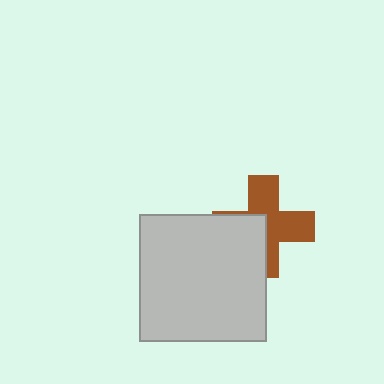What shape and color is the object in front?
The object in front is a light gray square.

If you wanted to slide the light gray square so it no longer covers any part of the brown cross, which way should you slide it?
Slide it toward the lower-left — that is the most direct way to separate the two shapes.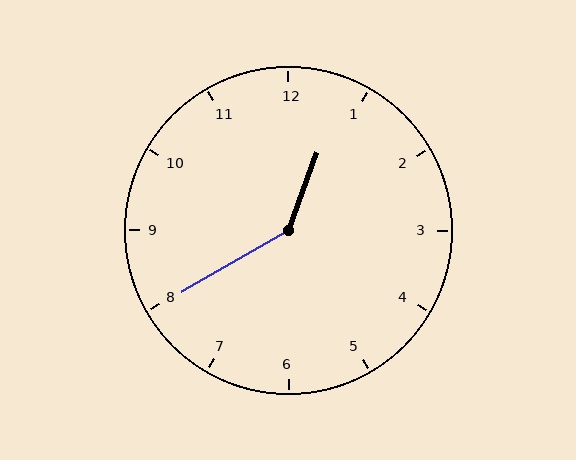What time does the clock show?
12:40.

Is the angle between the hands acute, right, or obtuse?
It is obtuse.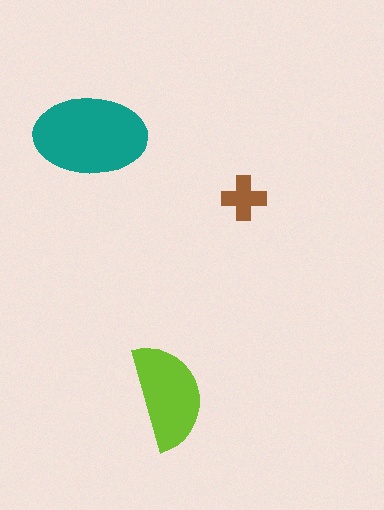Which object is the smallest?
The brown cross.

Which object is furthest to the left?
The teal ellipse is leftmost.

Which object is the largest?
The teal ellipse.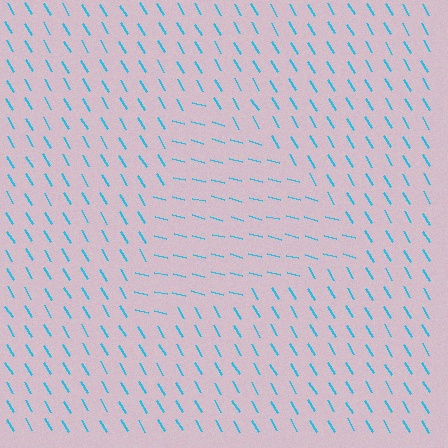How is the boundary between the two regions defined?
The boundary is defined purely by a change in line orientation (approximately 45 degrees difference). All lines are the same color and thickness.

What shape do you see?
I see a triangle.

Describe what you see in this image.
The image is filled with small cyan line segments. A triangle region in the image has lines oriented differently from the surrounding lines, creating a visible texture boundary.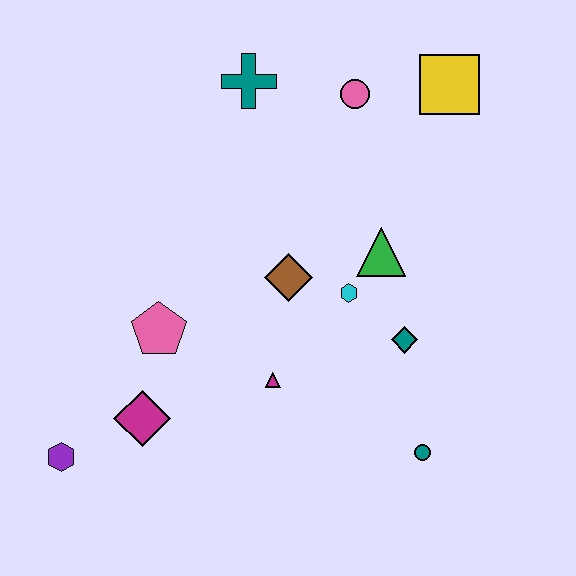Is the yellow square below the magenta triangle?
No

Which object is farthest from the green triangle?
The purple hexagon is farthest from the green triangle.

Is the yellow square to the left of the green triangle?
No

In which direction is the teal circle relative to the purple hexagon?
The teal circle is to the right of the purple hexagon.